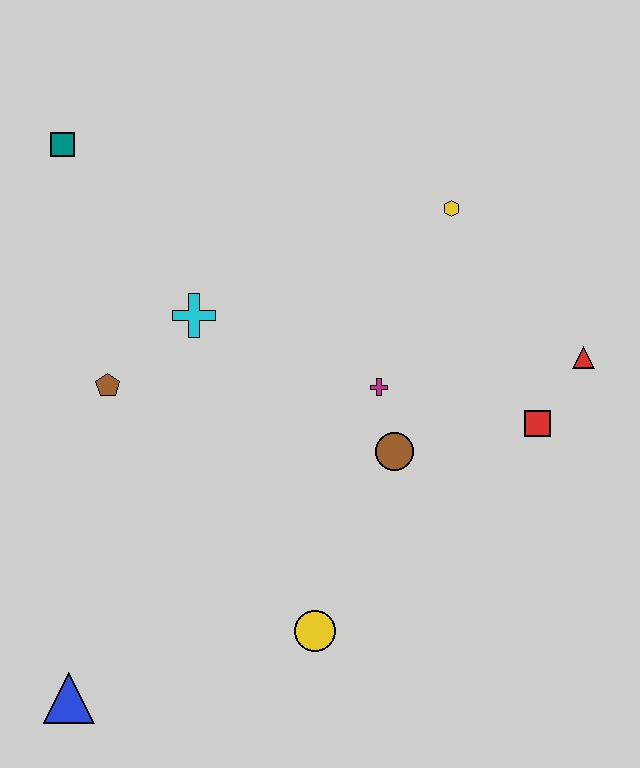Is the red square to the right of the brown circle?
Yes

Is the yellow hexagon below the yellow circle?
No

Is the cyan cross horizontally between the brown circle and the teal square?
Yes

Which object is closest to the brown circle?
The magenta cross is closest to the brown circle.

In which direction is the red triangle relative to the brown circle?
The red triangle is to the right of the brown circle.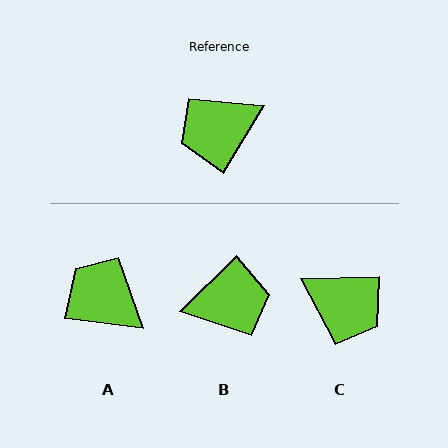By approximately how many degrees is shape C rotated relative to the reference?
Approximately 123 degrees counter-clockwise.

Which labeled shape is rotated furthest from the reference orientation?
B, about 166 degrees away.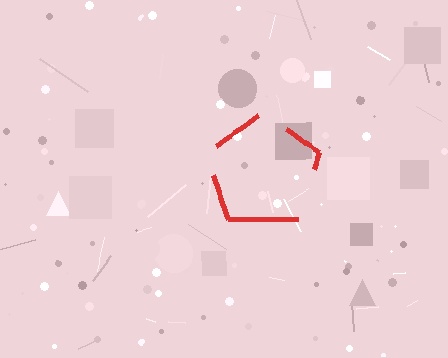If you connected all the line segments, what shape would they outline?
They would outline a pentagon.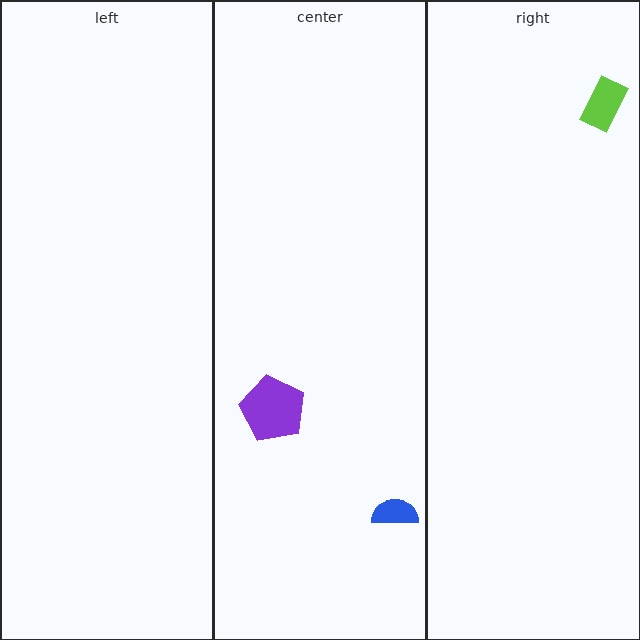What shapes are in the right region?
The lime rectangle.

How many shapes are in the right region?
1.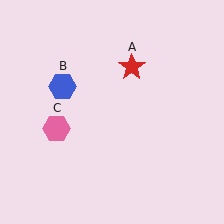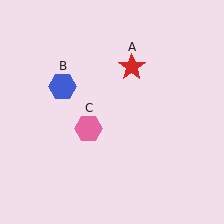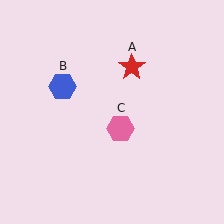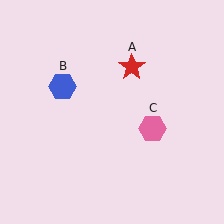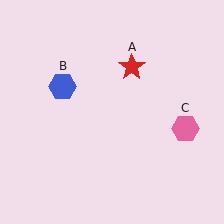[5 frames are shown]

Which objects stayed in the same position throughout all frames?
Red star (object A) and blue hexagon (object B) remained stationary.